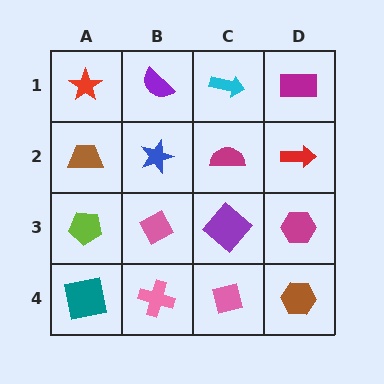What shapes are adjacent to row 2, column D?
A magenta rectangle (row 1, column D), a magenta hexagon (row 3, column D), a magenta semicircle (row 2, column C).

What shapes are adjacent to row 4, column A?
A lime pentagon (row 3, column A), a pink cross (row 4, column B).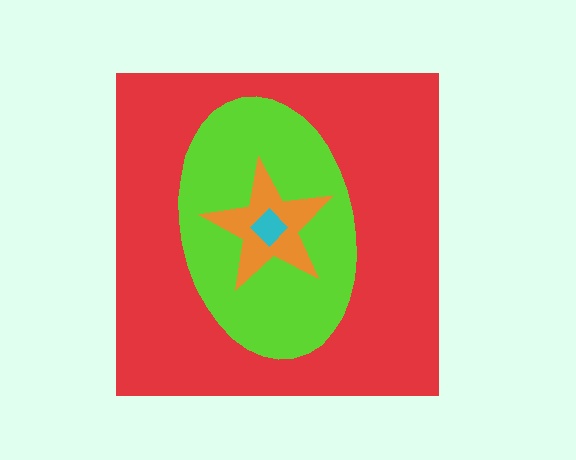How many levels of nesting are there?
4.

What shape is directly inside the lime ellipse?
The orange star.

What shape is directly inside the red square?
The lime ellipse.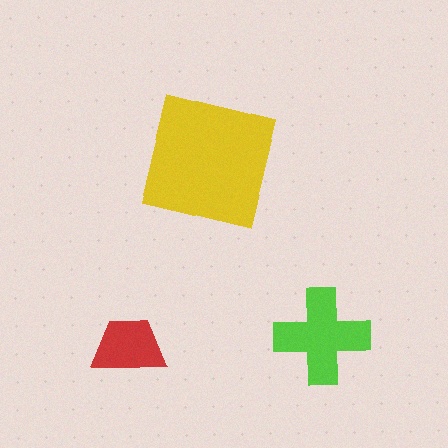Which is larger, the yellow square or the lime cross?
The yellow square.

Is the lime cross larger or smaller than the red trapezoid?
Larger.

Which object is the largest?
The yellow square.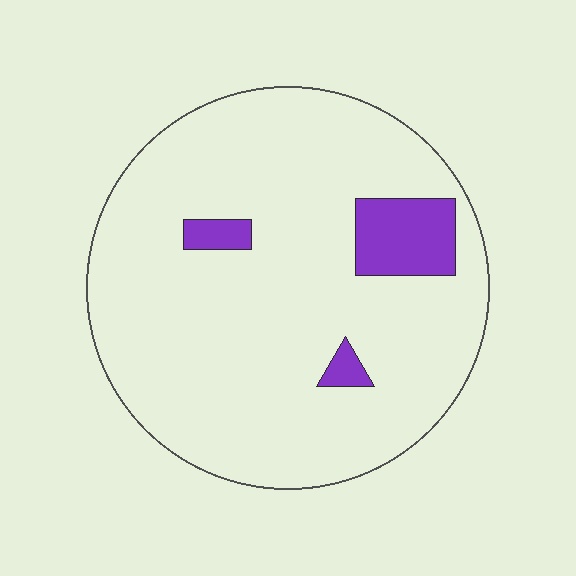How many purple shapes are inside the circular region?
3.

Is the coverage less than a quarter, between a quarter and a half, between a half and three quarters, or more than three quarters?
Less than a quarter.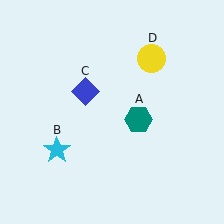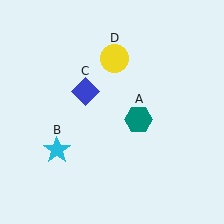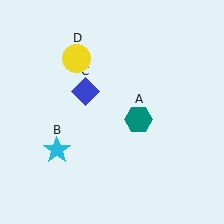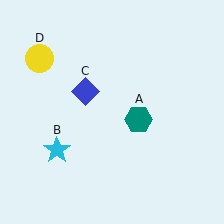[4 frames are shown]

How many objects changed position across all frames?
1 object changed position: yellow circle (object D).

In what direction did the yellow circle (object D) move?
The yellow circle (object D) moved left.